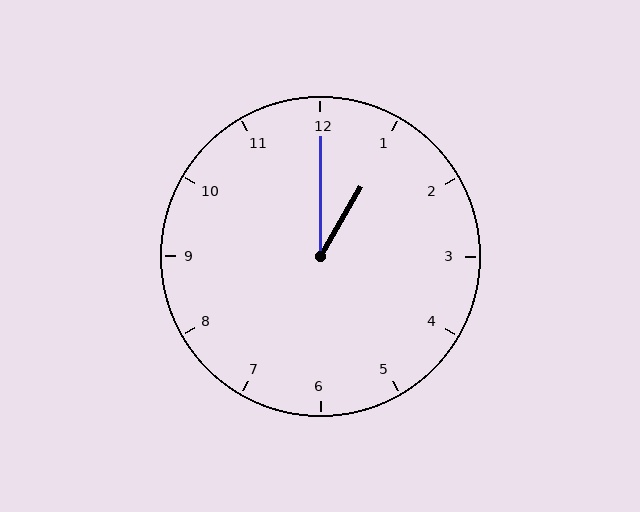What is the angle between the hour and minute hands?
Approximately 30 degrees.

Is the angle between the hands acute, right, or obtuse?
It is acute.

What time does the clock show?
1:00.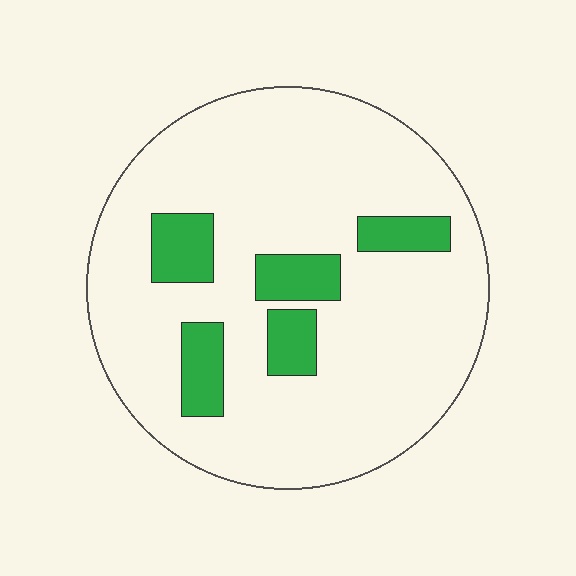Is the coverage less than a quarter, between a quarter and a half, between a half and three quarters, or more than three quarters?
Less than a quarter.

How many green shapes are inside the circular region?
5.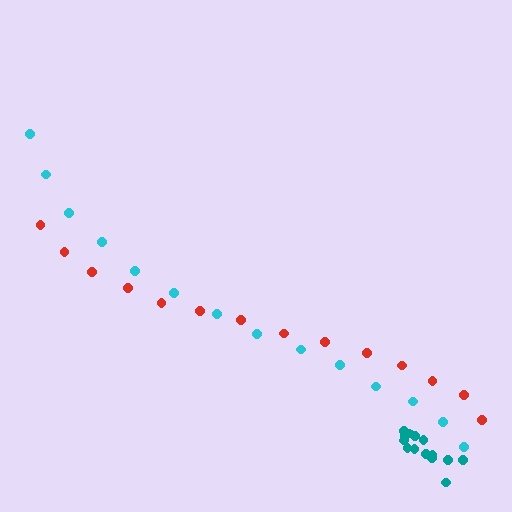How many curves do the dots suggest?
There are 3 distinct paths.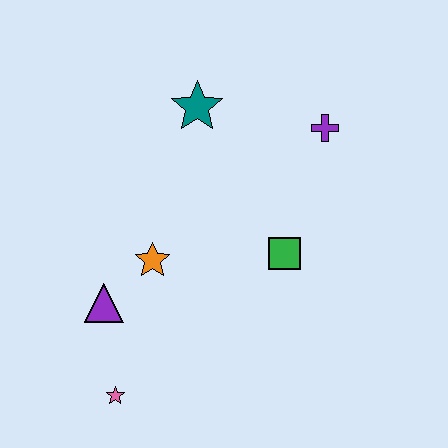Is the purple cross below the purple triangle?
No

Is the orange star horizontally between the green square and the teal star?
No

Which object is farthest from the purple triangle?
The purple cross is farthest from the purple triangle.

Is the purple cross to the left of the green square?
No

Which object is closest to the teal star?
The purple cross is closest to the teal star.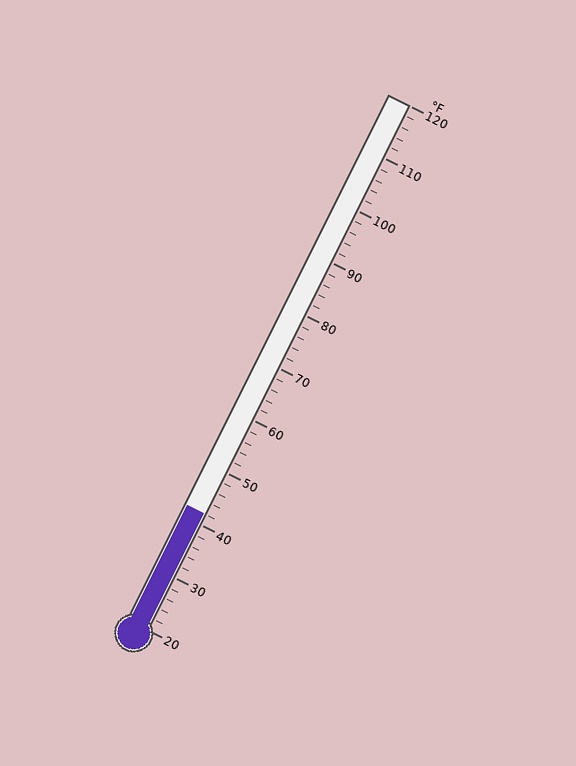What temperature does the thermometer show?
The thermometer shows approximately 42°F.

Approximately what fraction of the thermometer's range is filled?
The thermometer is filled to approximately 20% of its range.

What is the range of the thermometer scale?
The thermometer scale ranges from 20°F to 120°F.